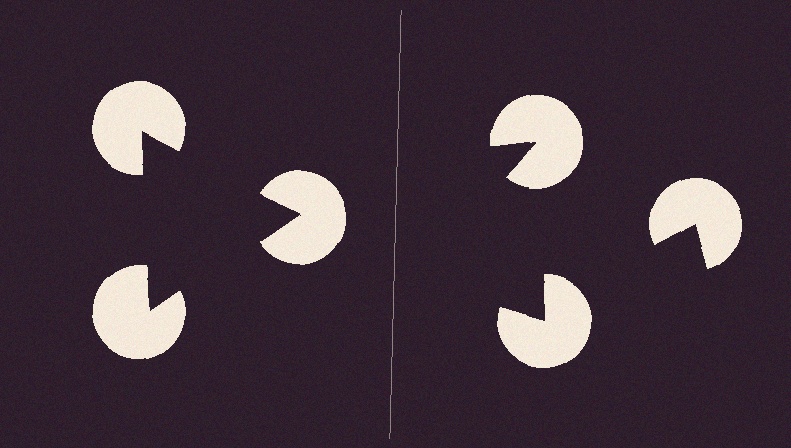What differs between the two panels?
The pac-man discs are positioned identically on both sides; only the wedge orientations differ. On the left they align to a triangle; on the right they are misaligned.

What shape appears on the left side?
An illusory triangle.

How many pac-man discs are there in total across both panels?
6 — 3 on each side.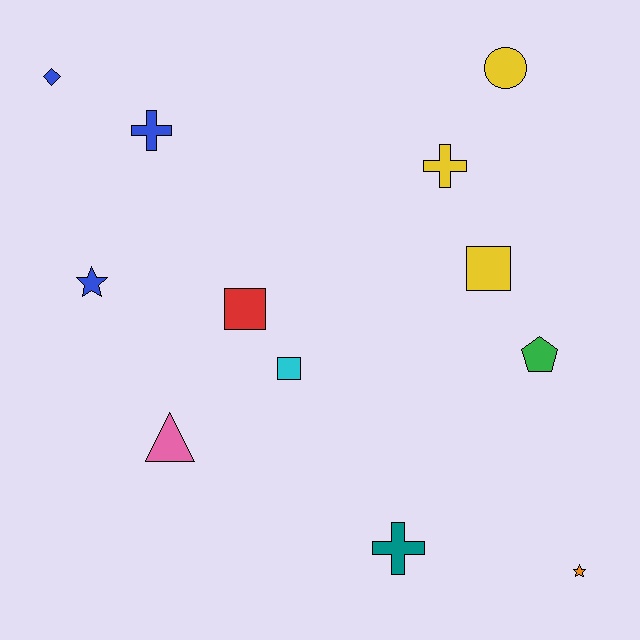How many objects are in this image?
There are 12 objects.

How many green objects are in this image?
There is 1 green object.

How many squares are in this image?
There are 3 squares.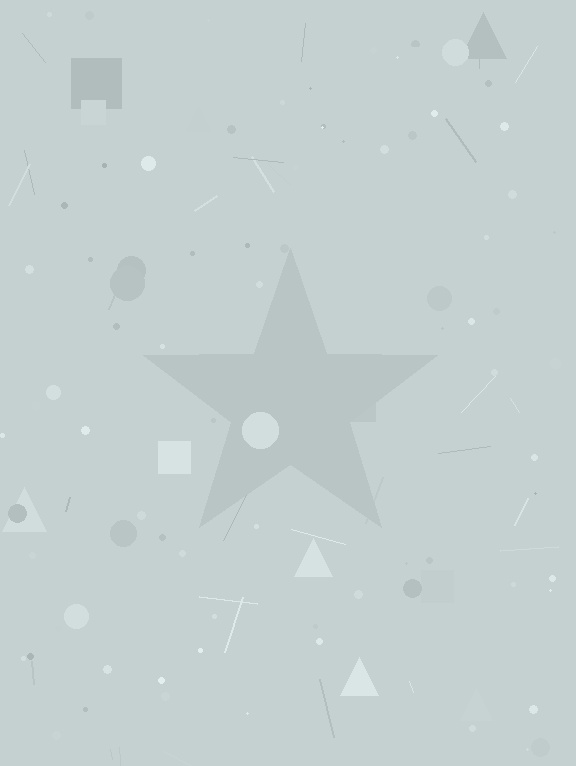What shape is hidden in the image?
A star is hidden in the image.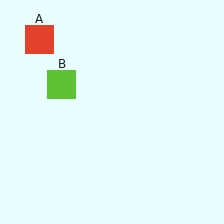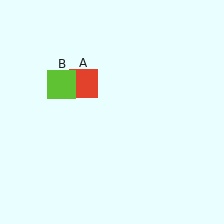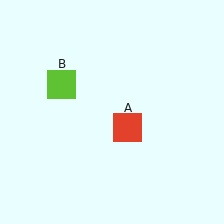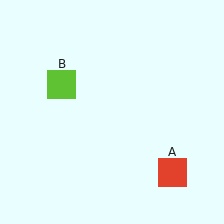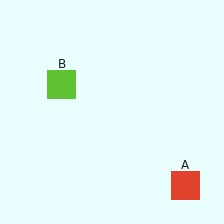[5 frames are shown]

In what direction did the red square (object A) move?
The red square (object A) moved down and to the right.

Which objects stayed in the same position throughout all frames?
Lime square (object B) remained stationary.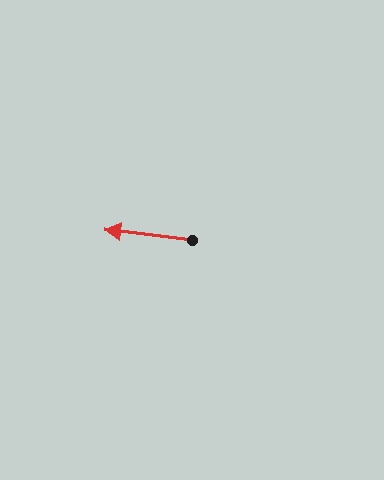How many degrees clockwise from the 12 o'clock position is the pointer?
Approximately 277 degrees.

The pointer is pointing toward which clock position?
Roughly 9 o'clock.